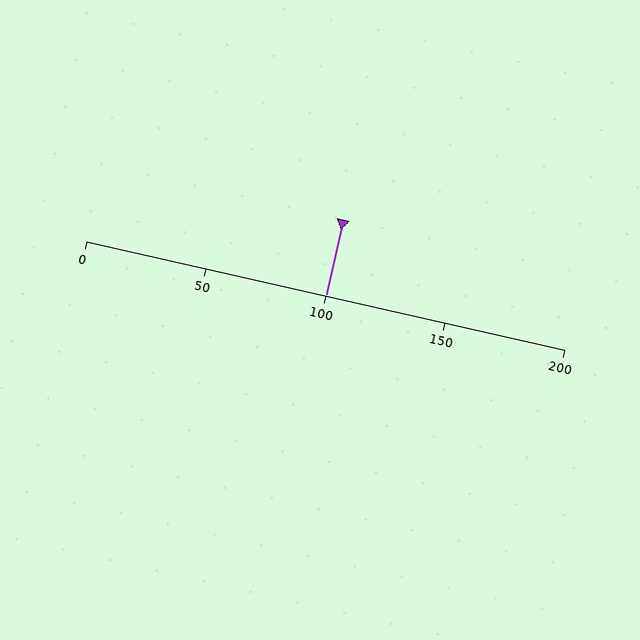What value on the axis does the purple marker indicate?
The marker indicates approximately 100.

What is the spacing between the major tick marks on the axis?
The major ticks are spaced 50 apart.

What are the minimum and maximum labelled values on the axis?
The axis runs from 0 to 200.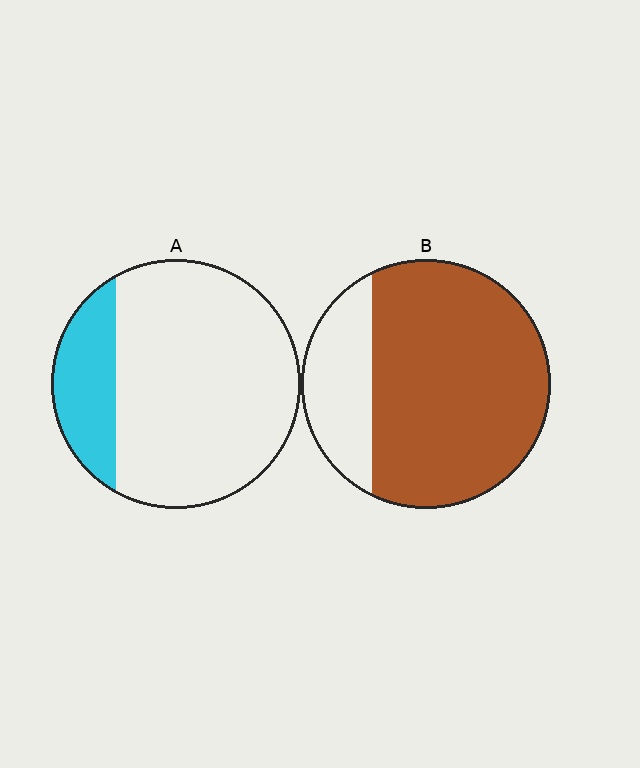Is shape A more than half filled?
No.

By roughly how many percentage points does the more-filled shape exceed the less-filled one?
By roughly 55 percentage points (B over A).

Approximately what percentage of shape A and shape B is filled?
A is approximately 20% and B is approximately 75%.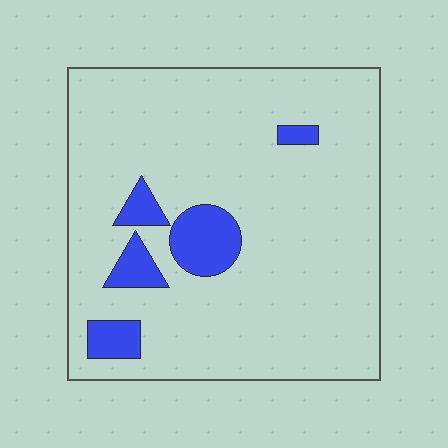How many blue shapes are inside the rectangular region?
5.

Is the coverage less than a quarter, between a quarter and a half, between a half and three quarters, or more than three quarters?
Less than a quarter.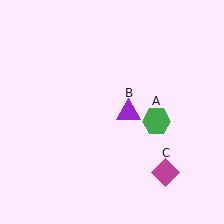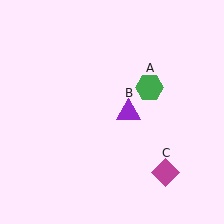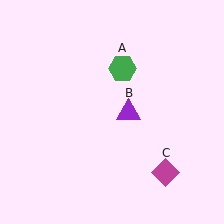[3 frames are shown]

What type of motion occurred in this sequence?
The green hexagon (object A) rotated counterclockwise around the center of the scene.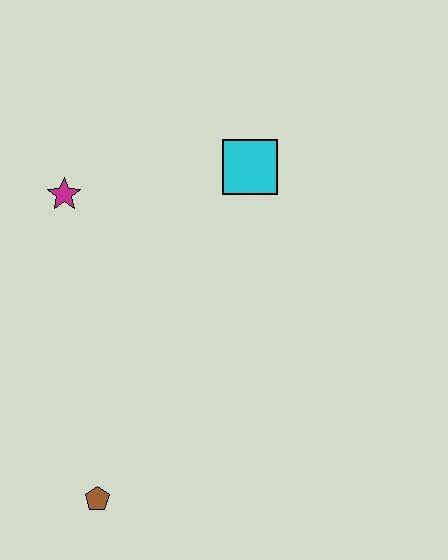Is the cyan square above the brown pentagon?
Yes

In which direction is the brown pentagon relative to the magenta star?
The brown pentagon is below the magenta star.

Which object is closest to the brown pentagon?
The magenta star is closest to the brown pentagon.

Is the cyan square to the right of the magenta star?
Yes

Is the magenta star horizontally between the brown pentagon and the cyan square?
No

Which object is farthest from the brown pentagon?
The cyan square is farthest from the brown pentagon.